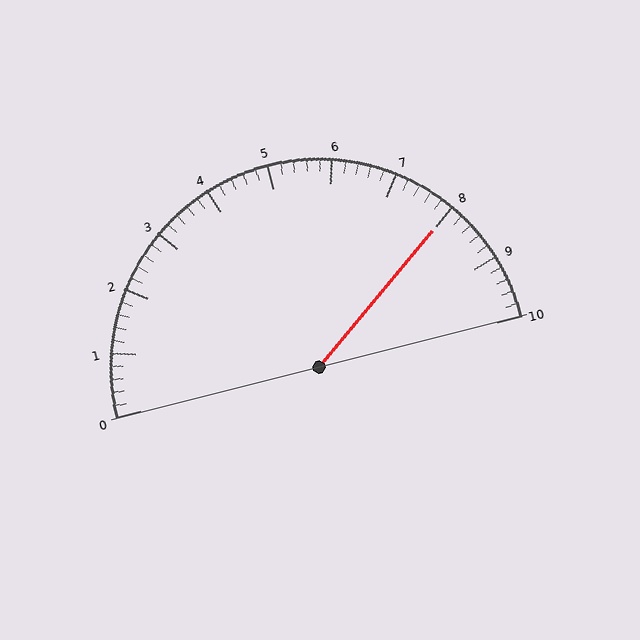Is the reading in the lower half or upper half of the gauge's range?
The reading is in the upper half of the range (0 to 10).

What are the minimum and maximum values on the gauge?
The gauge ranges from 0 to 10.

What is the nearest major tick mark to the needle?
The nearest major tick mark is 8.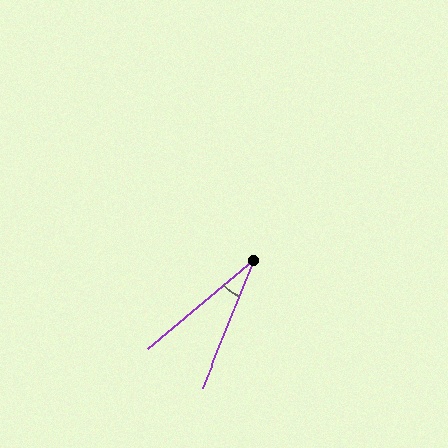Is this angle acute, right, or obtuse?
It is acute.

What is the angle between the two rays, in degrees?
Approximately 28 degrees.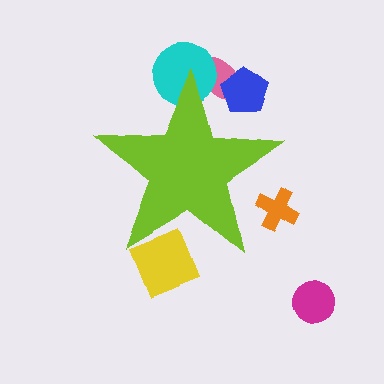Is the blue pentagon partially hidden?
Yes, the blue pentagon is partially hidden behind the lime star.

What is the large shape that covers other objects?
A lime star.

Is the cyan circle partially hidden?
Yes, the cyan circle is partially hidden behind the lime star.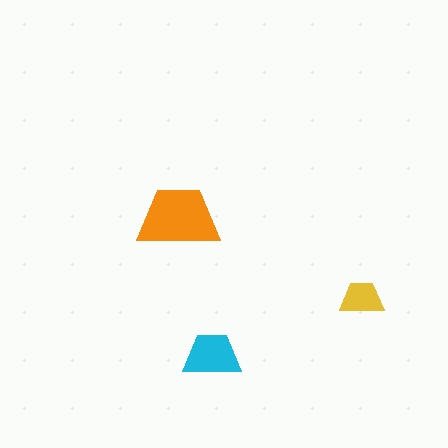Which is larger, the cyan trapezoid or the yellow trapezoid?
The cyan one.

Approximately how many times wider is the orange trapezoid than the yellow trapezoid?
About 2 times wider.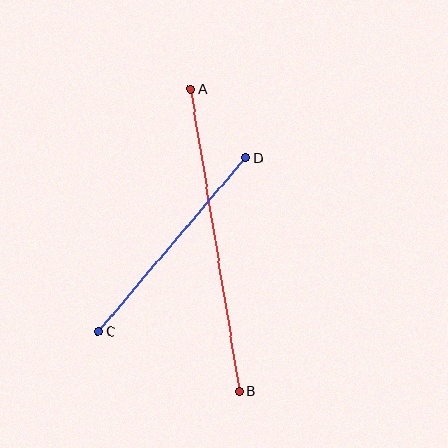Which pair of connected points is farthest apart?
Points A and B are farthest apart.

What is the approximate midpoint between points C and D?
The midpoint is at approximately (172, 245) pixels.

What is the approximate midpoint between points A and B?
The midpoint is at approximately (215, 240) pixels.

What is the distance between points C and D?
The distance is approximately 228 pixels.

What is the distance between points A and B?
The distance is approximately 307 pixels.